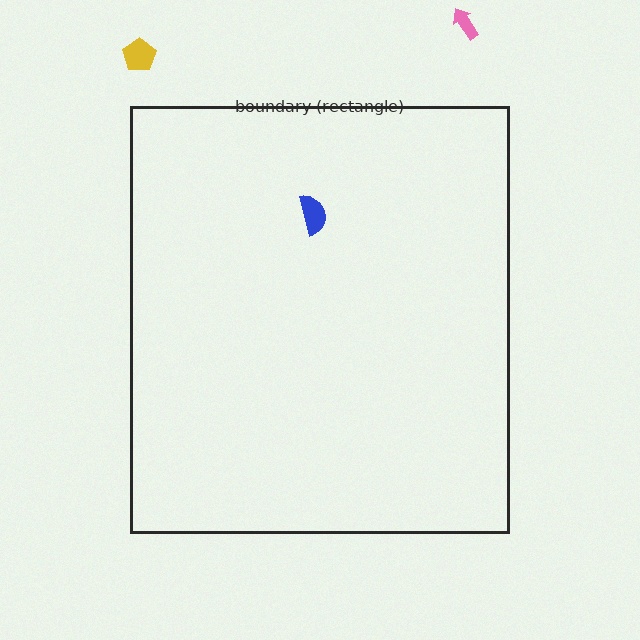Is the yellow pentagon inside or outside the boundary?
Outside.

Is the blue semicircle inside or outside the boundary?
Inside.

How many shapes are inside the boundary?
1 inside, 2 outside.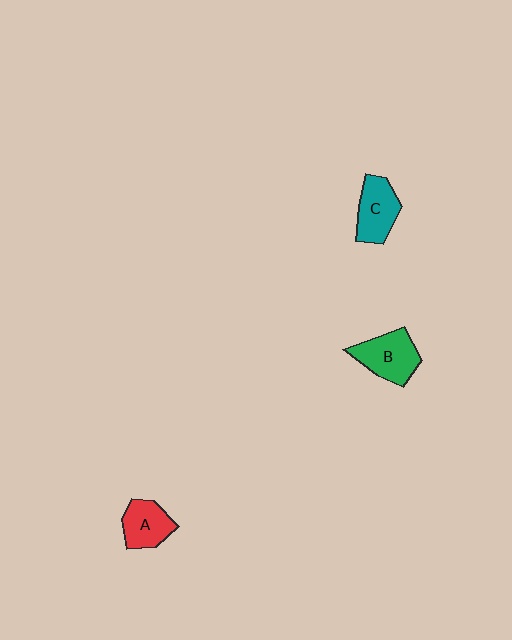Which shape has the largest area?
Shape B (green).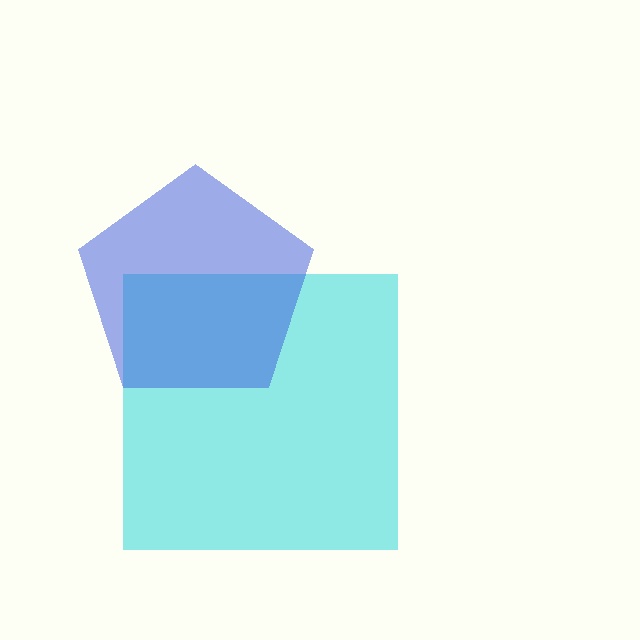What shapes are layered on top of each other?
The layered shapes are: a cyan square, a blue pentagon.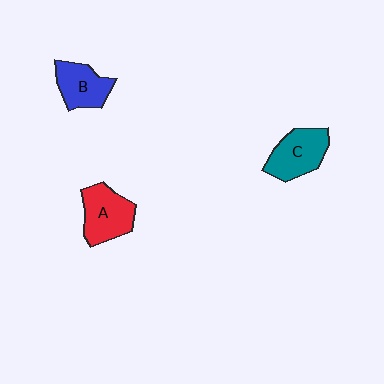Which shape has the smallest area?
Shape B (blue).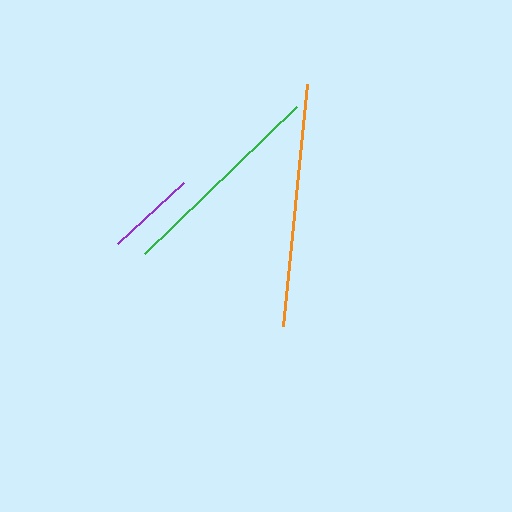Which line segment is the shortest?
The purple line is the shortest at approximately 90 pixels.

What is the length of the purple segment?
The purple segment is approximately 90 pixels long.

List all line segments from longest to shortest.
From longest to shortest: orange, green, purple.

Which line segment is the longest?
The orange line is the longest at approximately 243 pixels.